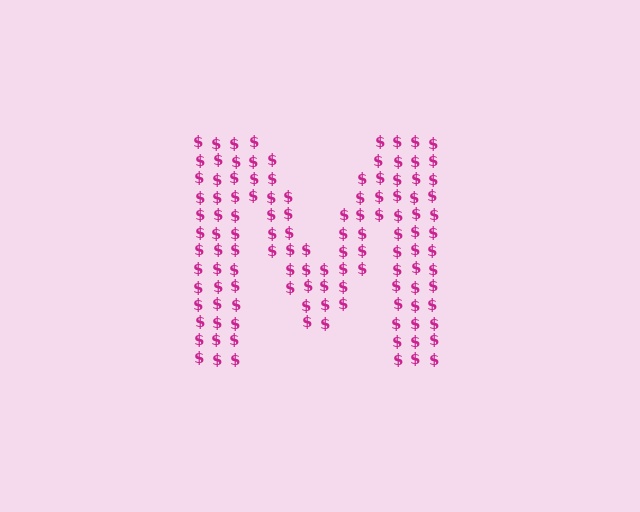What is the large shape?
The large shape is the letter M.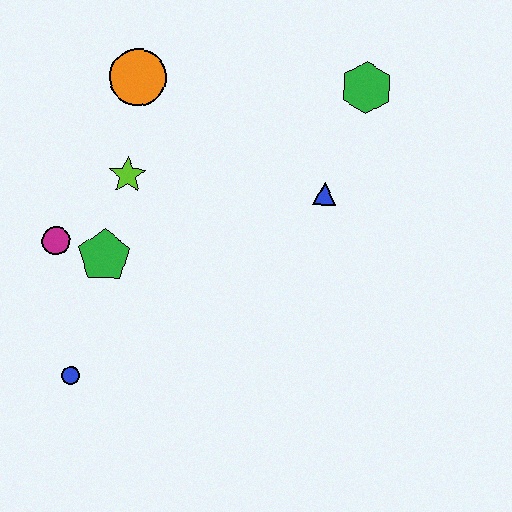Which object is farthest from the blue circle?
The green hexagon is farthest from the blue circle.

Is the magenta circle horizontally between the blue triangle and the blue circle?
No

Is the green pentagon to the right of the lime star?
No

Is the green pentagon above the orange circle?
No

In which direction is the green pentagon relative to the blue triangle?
The green pentagon is to the left of the blue triangle.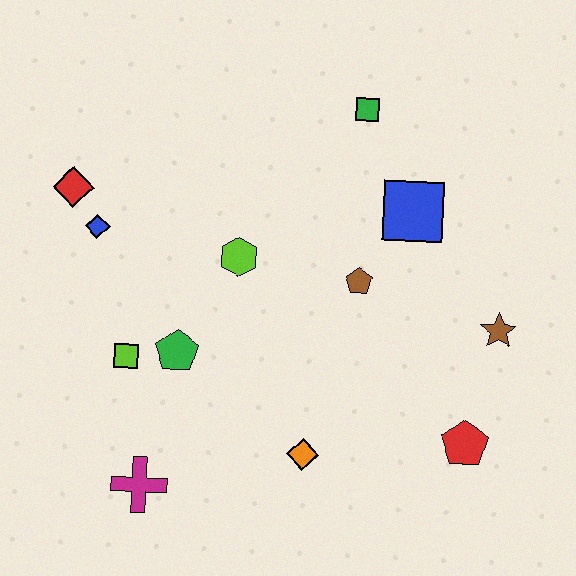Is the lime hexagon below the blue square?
Yes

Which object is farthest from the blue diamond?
The red pentagon is farthest from the blue diamond.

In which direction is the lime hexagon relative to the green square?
The lime hexagon is below the green square.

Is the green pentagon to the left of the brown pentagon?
Yes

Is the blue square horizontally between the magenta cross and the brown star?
Yes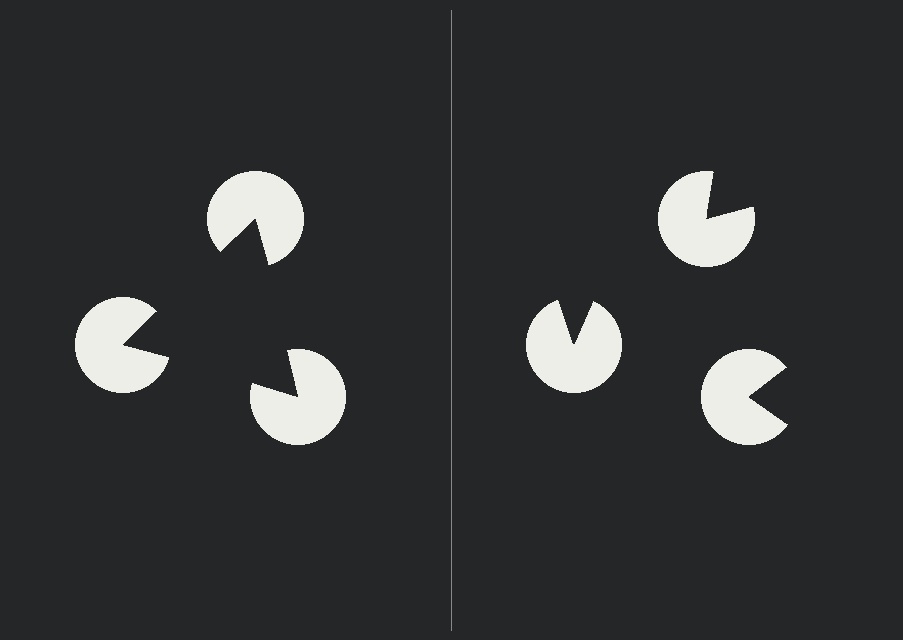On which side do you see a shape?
An illusory triangle appears on the left side. On the right side the wedge cuts are rotated, so no coherent shape forms.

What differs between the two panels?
The pac-man discs are positioned identically on both sides; only the wedge orientations differ. On the left they align to a triangle; on the right they are misaligned.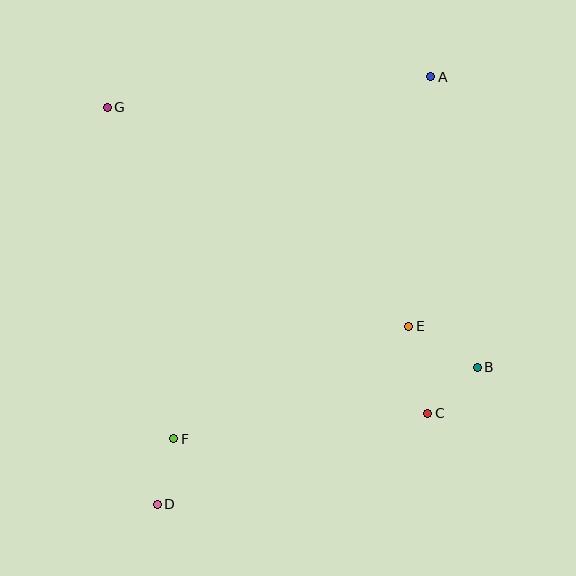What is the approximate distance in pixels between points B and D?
The distance between B and D is approximately 348 pixels.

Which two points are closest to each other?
Points D and F are closest to each other.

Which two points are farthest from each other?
Points A and D are farthest from each other.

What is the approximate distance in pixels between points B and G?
The distance between B and G is approximately 452 pixels.